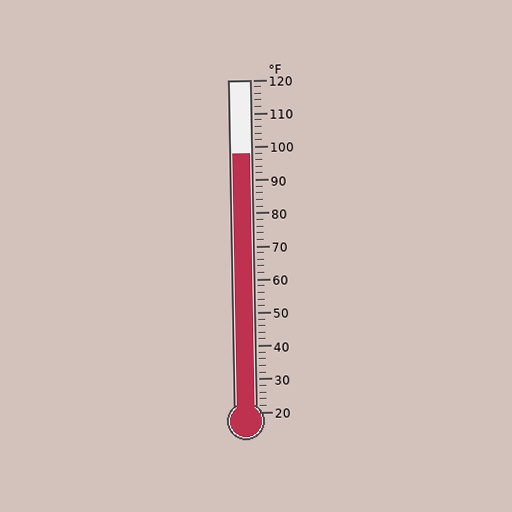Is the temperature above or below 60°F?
The temperature is above 60°F.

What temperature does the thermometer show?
The thermometer shows approximately 98°F.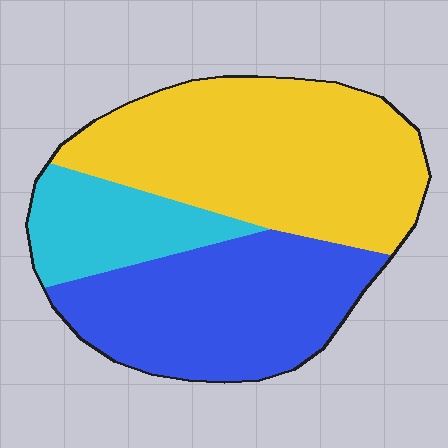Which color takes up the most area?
Yellow, at roughly 45%.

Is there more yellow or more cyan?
Yellow.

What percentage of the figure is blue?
Blue takes up about three eighths (3/8) of the figure.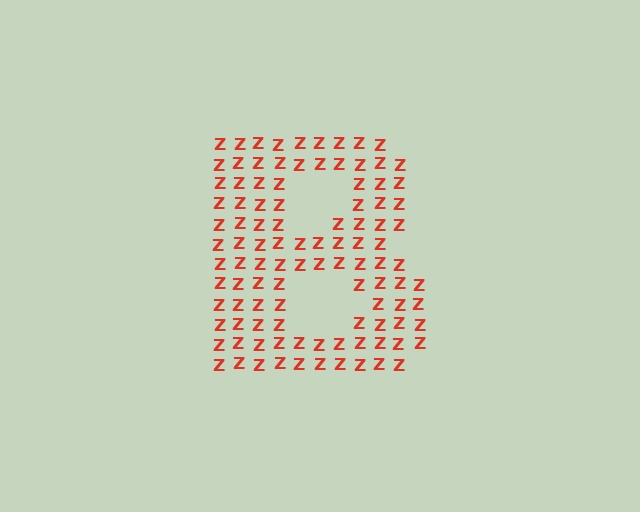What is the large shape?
The large shape is the letter B.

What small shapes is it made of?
It is made of small letter Z's.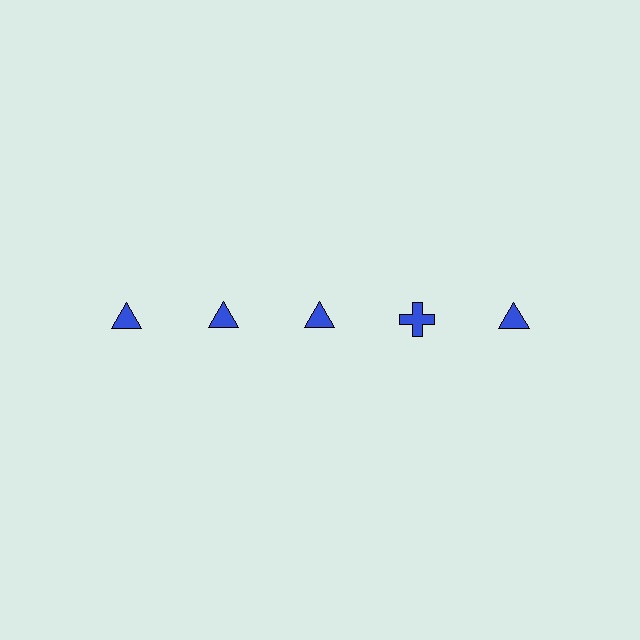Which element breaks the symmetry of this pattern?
The blue cross in the top row, second from right column breaks the symmetry. All other shapes are blue triangles.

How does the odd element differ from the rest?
It has a different shape: cross instead of triangle.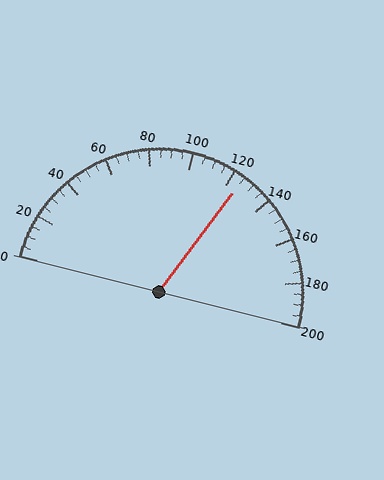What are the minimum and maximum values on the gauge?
The gauge ranges from 0 to 200.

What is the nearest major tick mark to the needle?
The nearest major tick mark is 120.